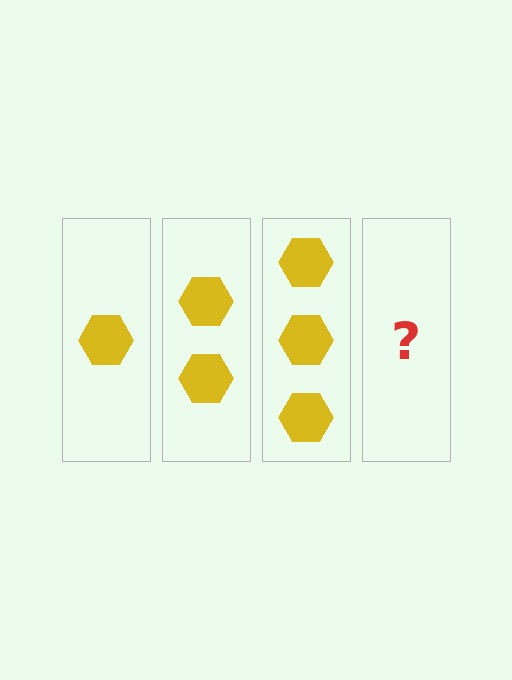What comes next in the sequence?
The next element should be 4 hexagons.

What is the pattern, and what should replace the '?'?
The pattern is that each step adds one more hexagon. The '?' should be 4 hexagons.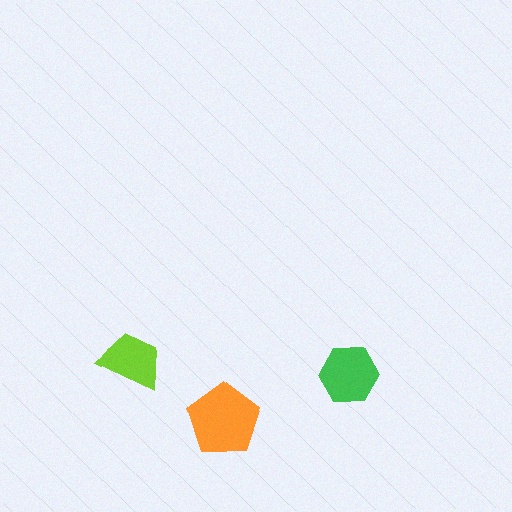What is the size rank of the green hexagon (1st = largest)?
2nd.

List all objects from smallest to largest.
The lime trapezoid, the green hexagon, the orange pentagon.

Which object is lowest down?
The orange pentagon is bottommost.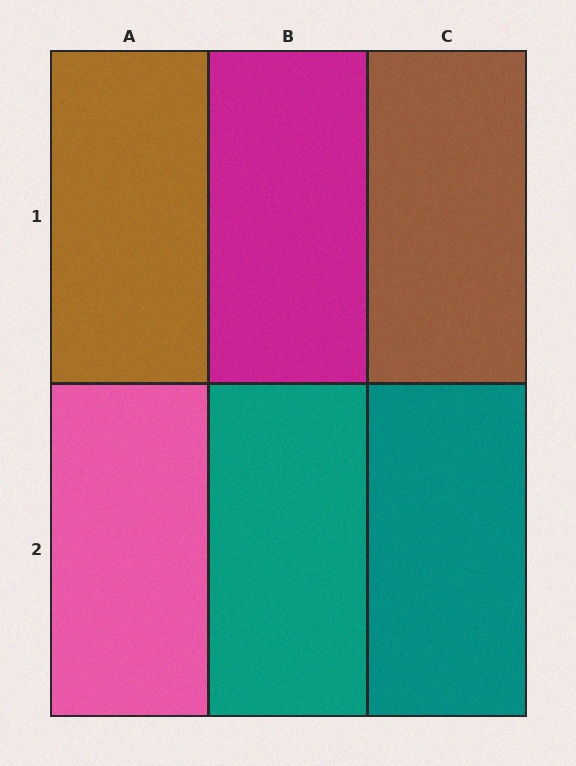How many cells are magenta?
1 cell is magenta.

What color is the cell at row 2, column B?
Teal.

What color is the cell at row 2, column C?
Teal.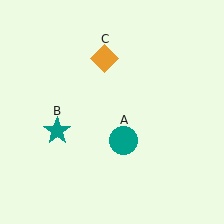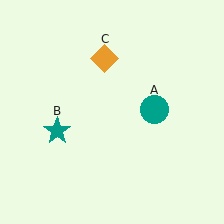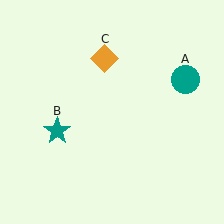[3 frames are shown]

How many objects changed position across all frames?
1 object changed position: teal circle (object A).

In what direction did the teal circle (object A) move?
The teal circle (object A) moved up and to the right.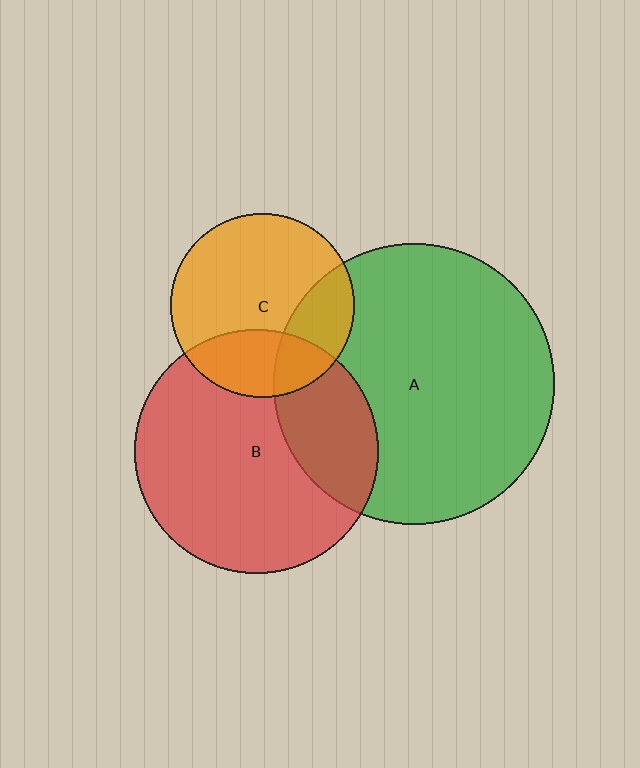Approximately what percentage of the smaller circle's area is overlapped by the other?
Approximately 25%.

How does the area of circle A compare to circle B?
Approximately 1.3 times.